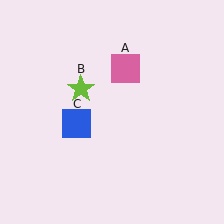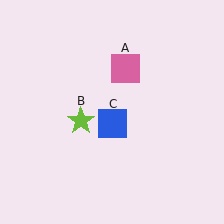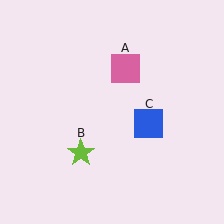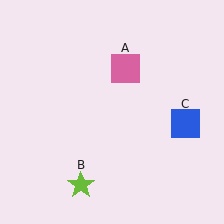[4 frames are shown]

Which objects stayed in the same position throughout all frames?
Pink square (object A) remained stationary.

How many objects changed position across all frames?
2 objects changed position: lime star (object B), blue square (object C).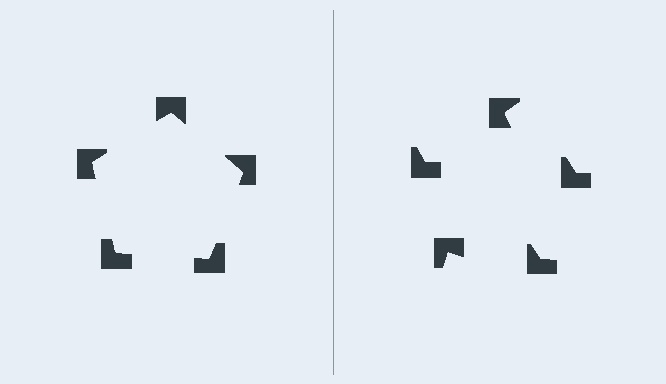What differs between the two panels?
The notched squares are positioned identically on both sides; only the wedge orientations differ. On the left they align to a pentagon; on the right they are misaligned.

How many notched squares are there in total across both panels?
10 — 5 on each side.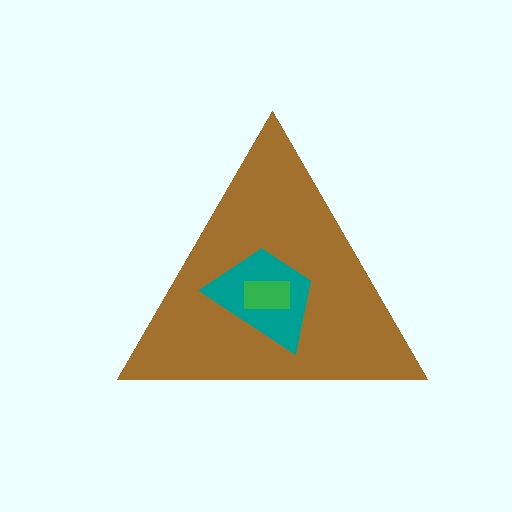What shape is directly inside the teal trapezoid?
The green rectangle.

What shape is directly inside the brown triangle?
The teal trapezoid.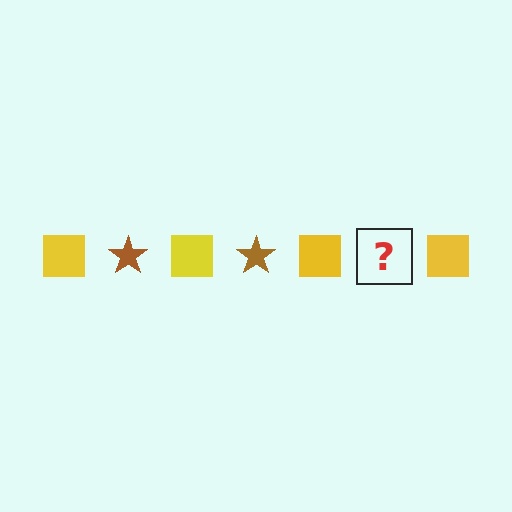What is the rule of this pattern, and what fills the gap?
The rule is that the pattern alternates between yellow square and brown star. The gap should be filled with a brown star.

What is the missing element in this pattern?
The missing element is a brown star.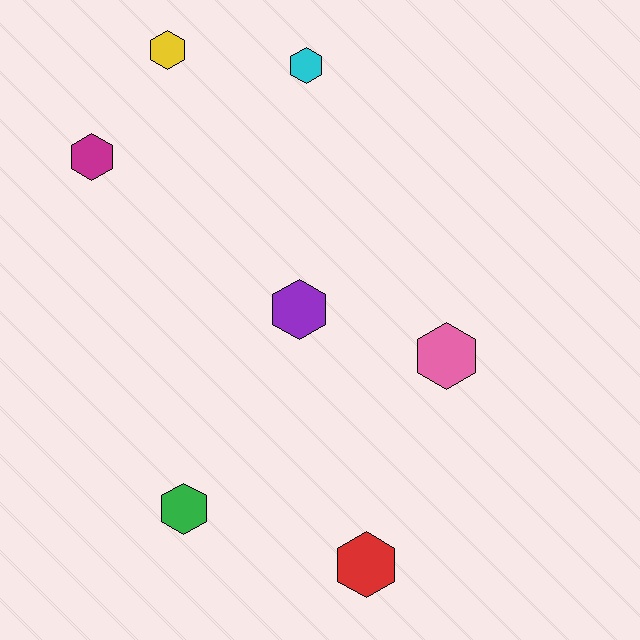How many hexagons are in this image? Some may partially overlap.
There are 7 hexagons.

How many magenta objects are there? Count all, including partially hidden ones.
There is 1 magenta object.